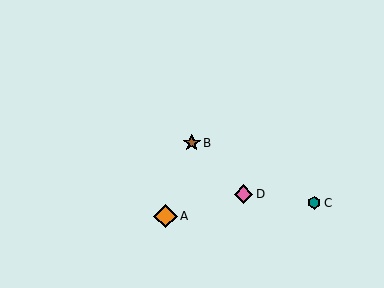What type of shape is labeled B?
Shape B is a brown star.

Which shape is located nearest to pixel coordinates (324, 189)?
The teal hexagon (labeled C) at (314, 203) is nearest to that location.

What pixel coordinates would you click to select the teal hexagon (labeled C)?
Click at (314, 203) to select the teal hexagon C.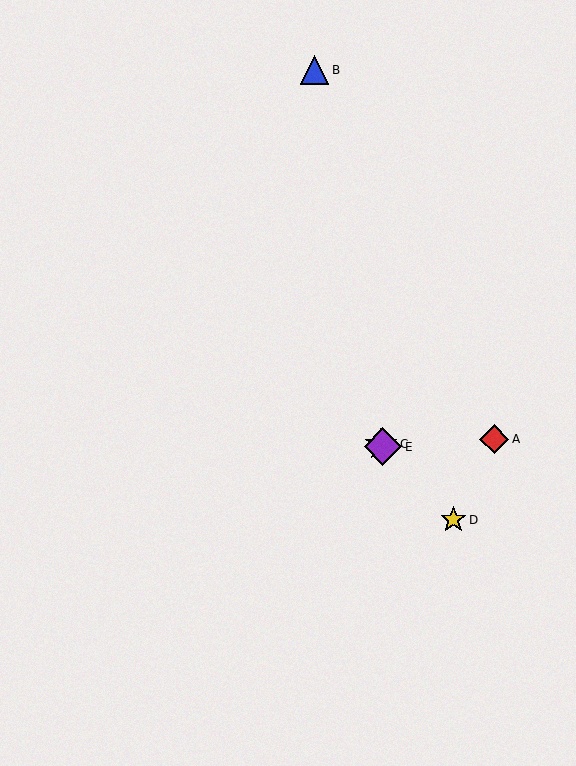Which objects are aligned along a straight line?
Objects C, D, E are aligned along a straight line.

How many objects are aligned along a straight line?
3 objects (C, D, E) are aligned along a straight line.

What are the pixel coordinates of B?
Object B is at (314, 70).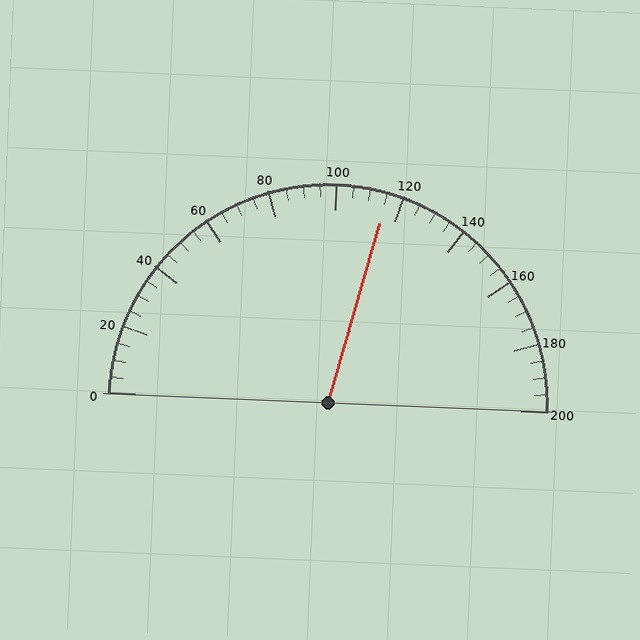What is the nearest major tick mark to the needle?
The nearest major tick mark is 120.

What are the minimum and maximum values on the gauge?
The gauge ranges from 0 to 200.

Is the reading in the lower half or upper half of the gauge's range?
The reading is in the upper half of the range (0 to 200).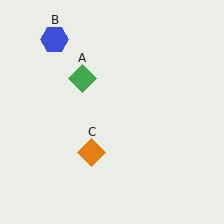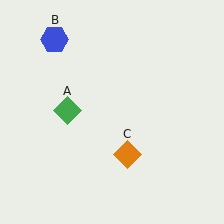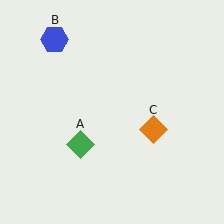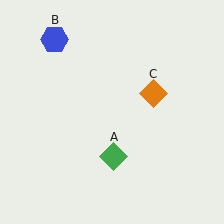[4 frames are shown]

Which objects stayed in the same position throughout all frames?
Blue hexagon (object B) remained stationary.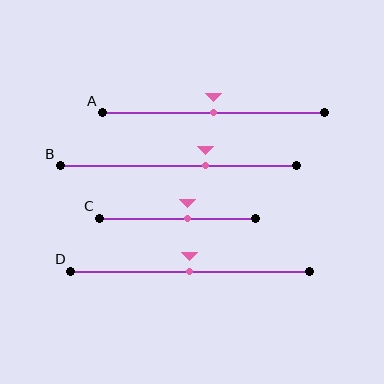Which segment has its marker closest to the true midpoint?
Segment A has its marker closest to the true midpoint.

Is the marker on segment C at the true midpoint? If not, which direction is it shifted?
No, the marker on segment C is shifted to the right by about 6% of the segment length.